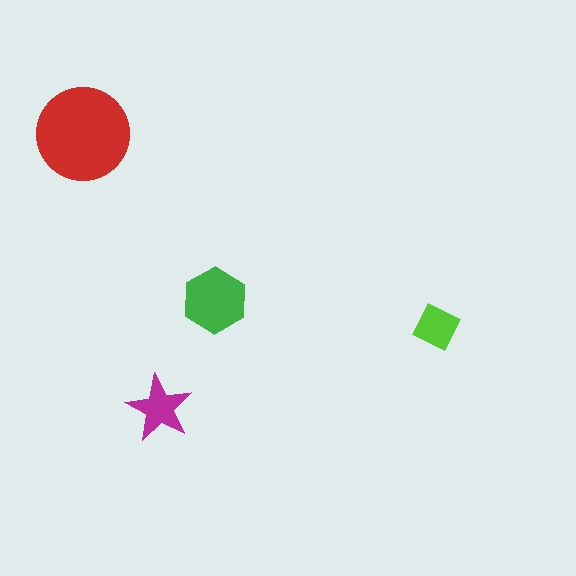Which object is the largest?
The red circle.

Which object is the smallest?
The lime square.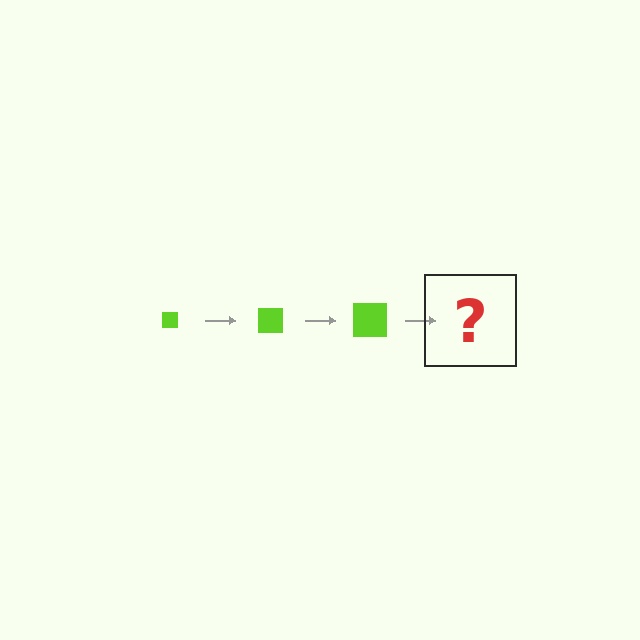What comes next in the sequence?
The next element should be a lime square, larger than the previous one.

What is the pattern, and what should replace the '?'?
The pattern is that the square gets progressively larger each step. The '?' should be a lime square, larger than the previous one.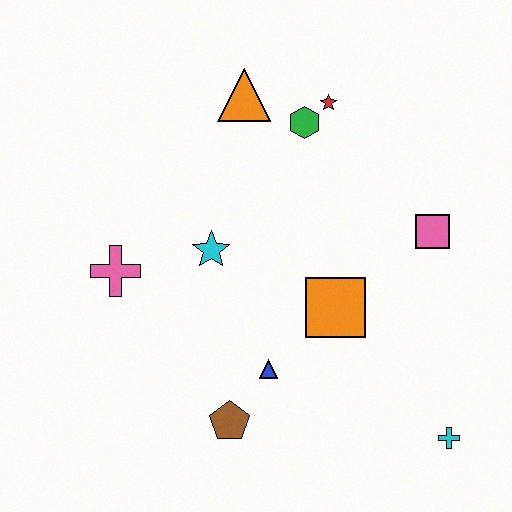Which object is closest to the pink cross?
The cyan star is closest to the pink cross.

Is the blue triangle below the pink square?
Yes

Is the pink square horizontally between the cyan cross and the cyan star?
Yes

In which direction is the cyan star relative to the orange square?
The cyan star is to the left of the orange square.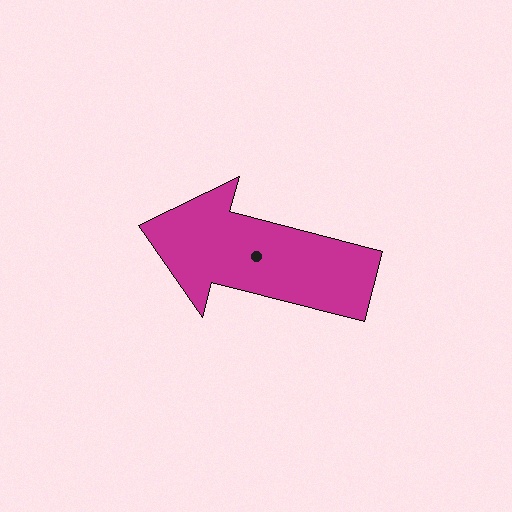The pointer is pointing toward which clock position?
Roughly 9 o'clock.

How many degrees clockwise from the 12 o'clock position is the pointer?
Approximately 285 degrees.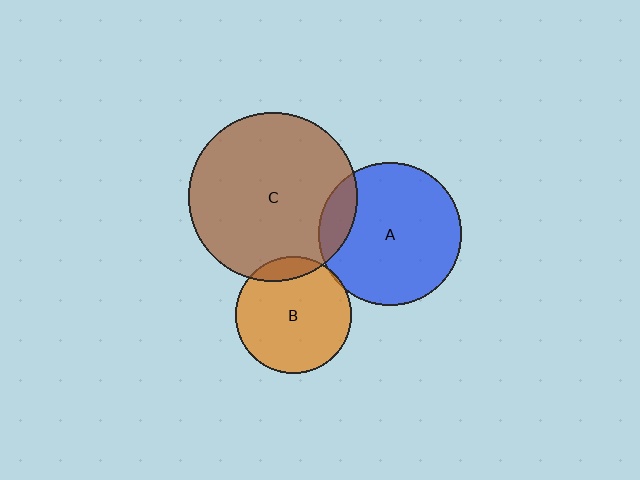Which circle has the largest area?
Circle C (brown).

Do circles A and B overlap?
Yes.